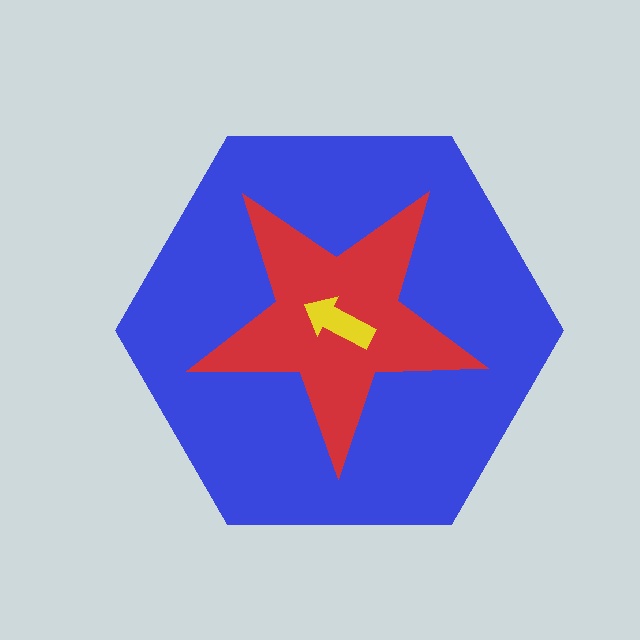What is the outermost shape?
The blue hexagon.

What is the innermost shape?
The yellow arrow.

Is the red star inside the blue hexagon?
Yes.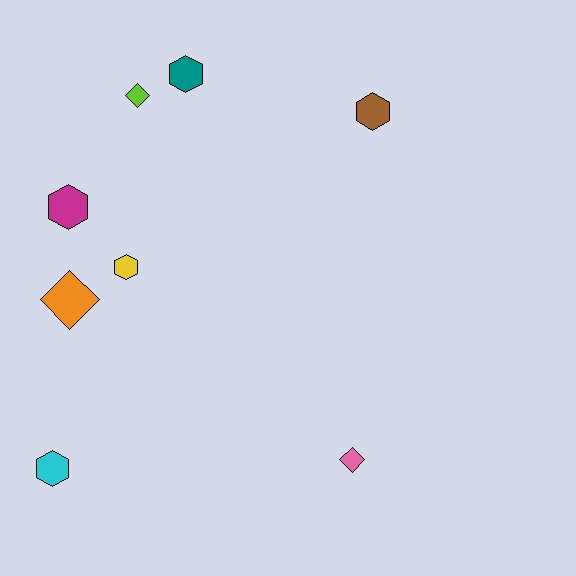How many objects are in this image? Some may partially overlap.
There are 8 objects.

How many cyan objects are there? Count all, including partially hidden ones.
There is 1 cyan object.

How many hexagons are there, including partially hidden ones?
There are 5 hexagons.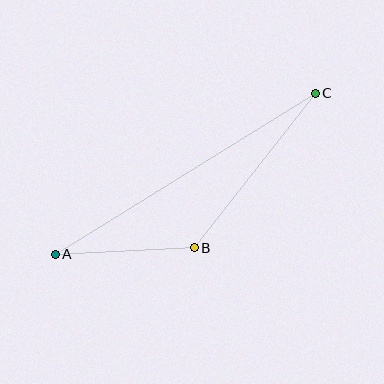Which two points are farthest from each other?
Points A and C are farthest from each other.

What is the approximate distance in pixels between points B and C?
The distance between B and C is approximately 196 pixels.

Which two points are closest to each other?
Points A and B are closest to each other.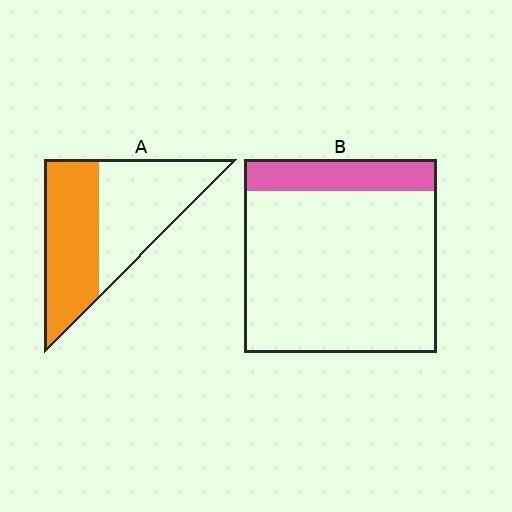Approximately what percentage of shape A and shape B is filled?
A is approximately 50% and B is approximately 15%.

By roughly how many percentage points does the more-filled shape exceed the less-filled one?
By roughly 30 percentage points (A over B).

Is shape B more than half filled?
No.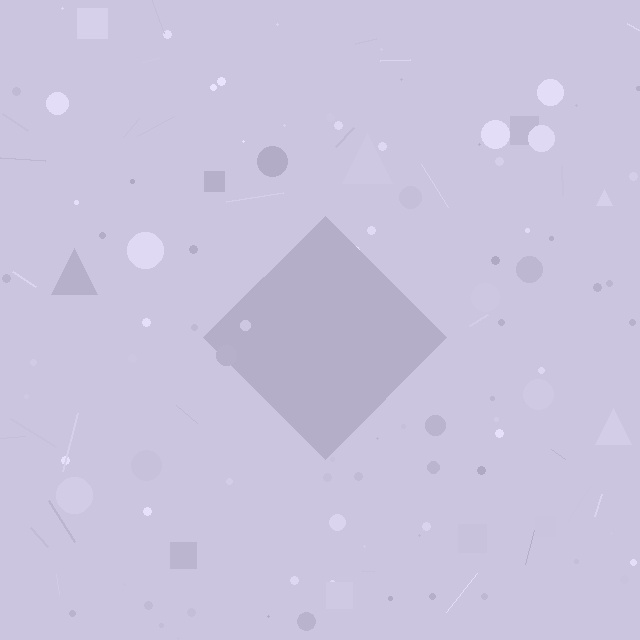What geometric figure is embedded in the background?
A diamond is embedded in the background.